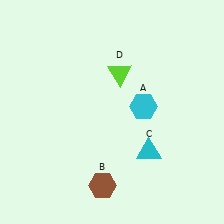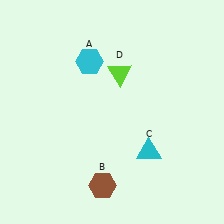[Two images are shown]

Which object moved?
The cyan hexagon (A) moved left.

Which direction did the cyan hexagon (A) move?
The cyan hexagon (A) moved left.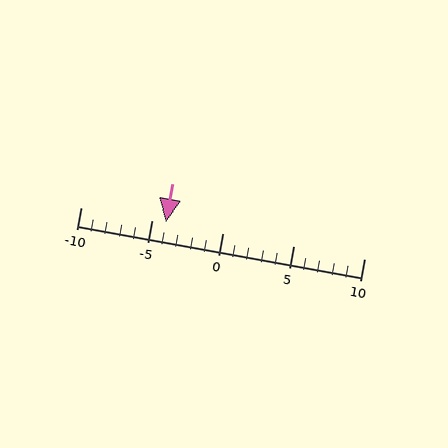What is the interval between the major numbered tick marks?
The major tick marks are spaced 5 units apart.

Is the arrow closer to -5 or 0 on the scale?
The arrow is closer to -5.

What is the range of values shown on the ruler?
The ruler shows values from -10 to 10.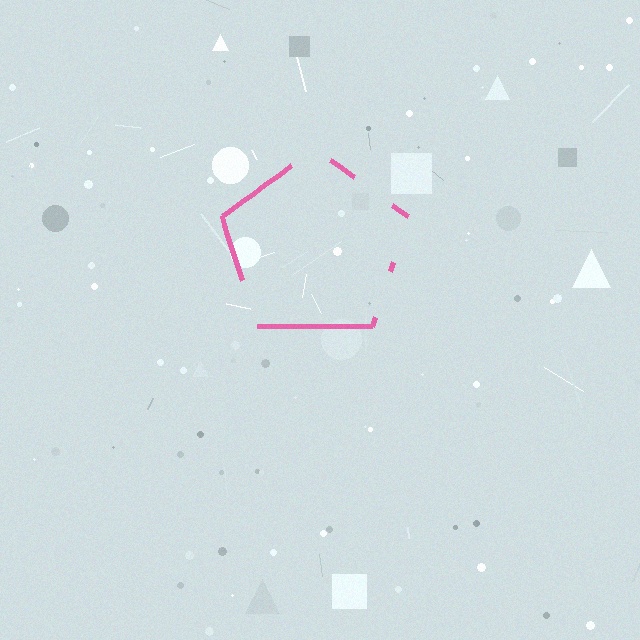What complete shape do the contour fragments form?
The contour fragments form a pentagon.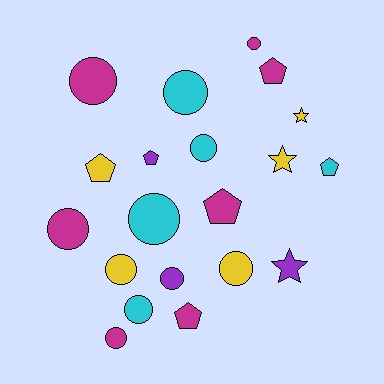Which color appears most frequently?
Magenta, with 7 objects.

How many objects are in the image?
There are 20 objects.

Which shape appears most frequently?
Circle, with 11 objects.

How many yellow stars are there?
There are 2 yellow stars.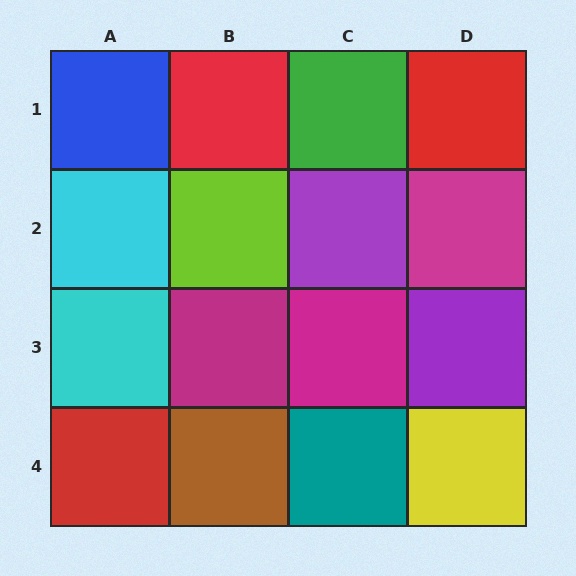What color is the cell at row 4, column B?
Brown.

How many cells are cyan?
2 cells are cyan.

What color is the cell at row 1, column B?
Red.